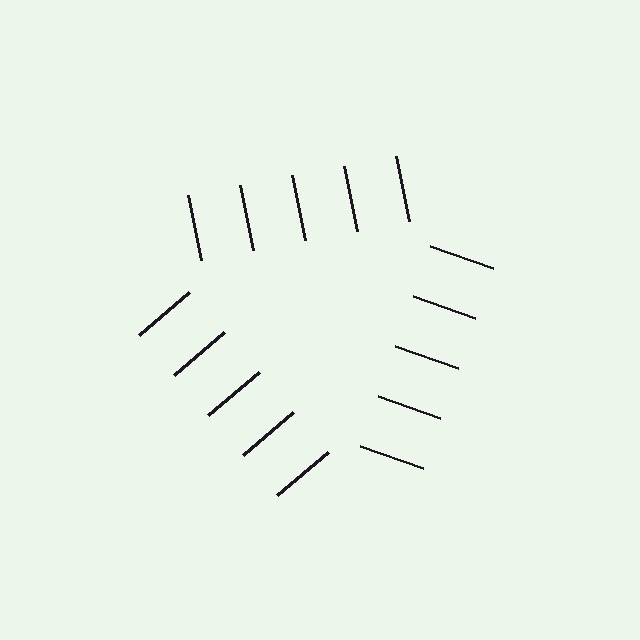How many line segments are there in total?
15 — 5 along each of the 3 edges.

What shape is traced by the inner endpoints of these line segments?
An illusory triangle — the line segments terminate on its edges but no continuous stroke is drawn.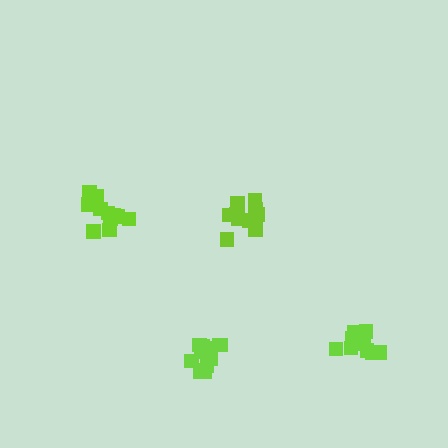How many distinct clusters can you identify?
There are 4 distinct clusters.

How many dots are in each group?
Group 1: 13 dots, Group 2: 12 dots, Group 3: 9 dots, Group 4: 12 dots (46 total).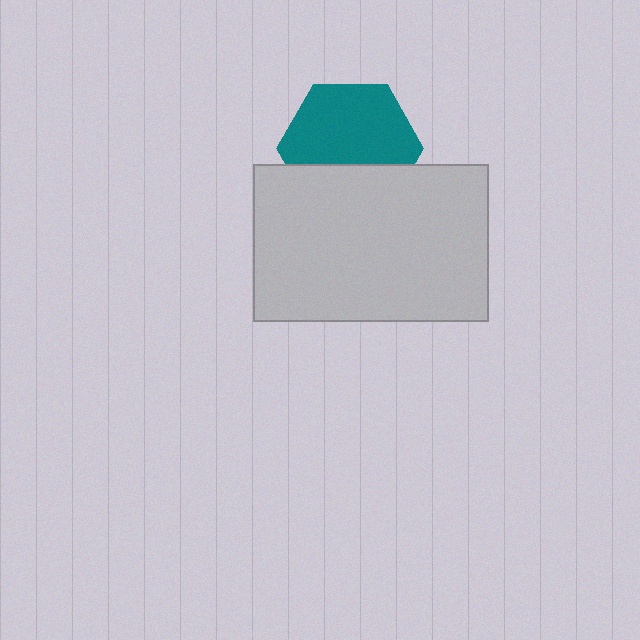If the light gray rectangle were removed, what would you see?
You would see the complete teal hexagon.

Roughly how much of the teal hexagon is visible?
Most of it is visible (roughly 65%).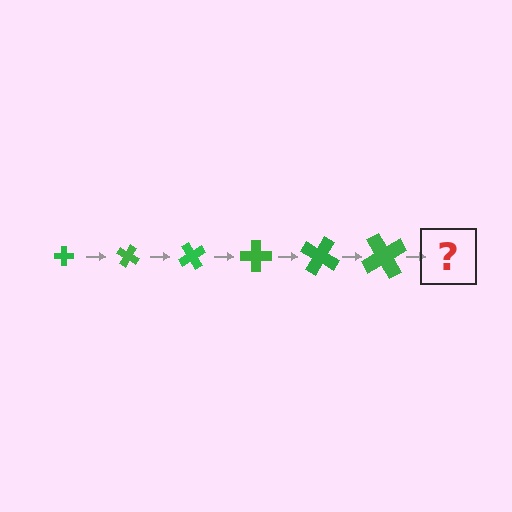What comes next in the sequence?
The next element should be a cross, larger than the previous one and rotated 180 degrees from the start.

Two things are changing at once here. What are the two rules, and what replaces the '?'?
The two rules are that the cross grows larger each step and it rotates 30 degrees each step. The '?' should be a cross, larger than the previous one and rotated 180 degrees from the start.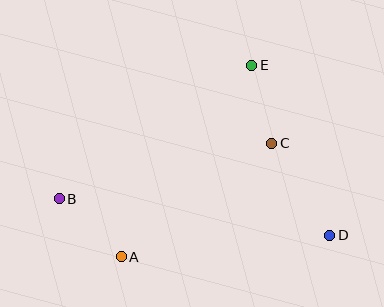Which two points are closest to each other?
Points C and E are closest to each other.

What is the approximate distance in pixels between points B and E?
The distance between B and E is approximately 234 pixels.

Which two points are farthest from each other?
Points B and D are farthest from each other.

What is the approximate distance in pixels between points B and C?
The distance between B and C is approximately 219 pixels.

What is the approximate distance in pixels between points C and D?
The distance between C and D is approximately 109 pixels.